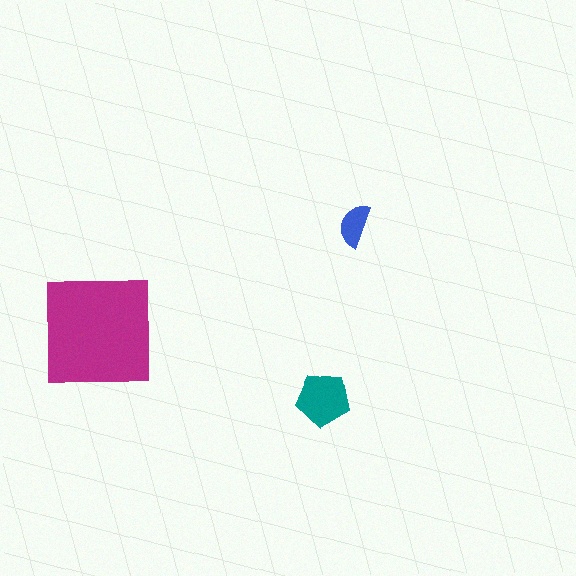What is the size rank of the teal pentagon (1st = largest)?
2nd.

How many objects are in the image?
There are 3 objects in the image.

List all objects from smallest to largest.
The blue semicircle, the teal pentagon, the magenta square.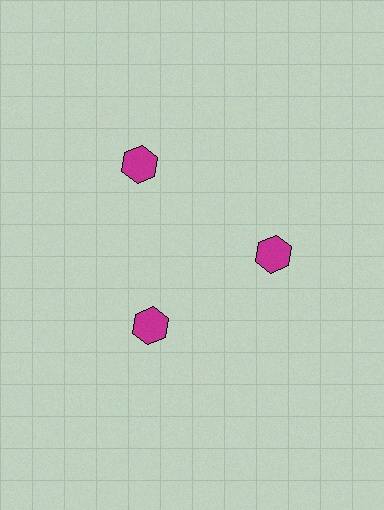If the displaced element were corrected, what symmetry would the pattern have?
It would have 3-fold rotational symmetry — the pattern would map onto itself every 120 degrees.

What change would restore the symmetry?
The symmetry would be restored by moving it inward, back onto the ring so that all 3 hexagons sit at equal angles and equal distance from the center.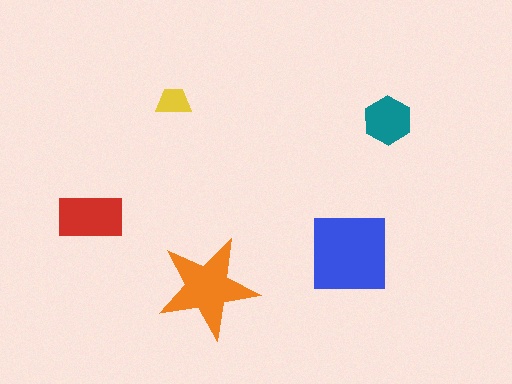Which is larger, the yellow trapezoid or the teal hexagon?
The teal hexagon.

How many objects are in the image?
There are 5 objects in the image.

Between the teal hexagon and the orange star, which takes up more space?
The orange star.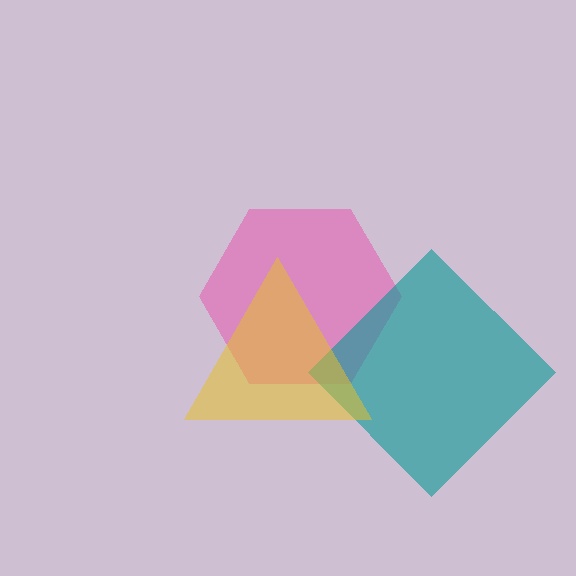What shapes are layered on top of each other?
The layered shapes are: a pink hexagon, a teal diamond, a yellow triangle.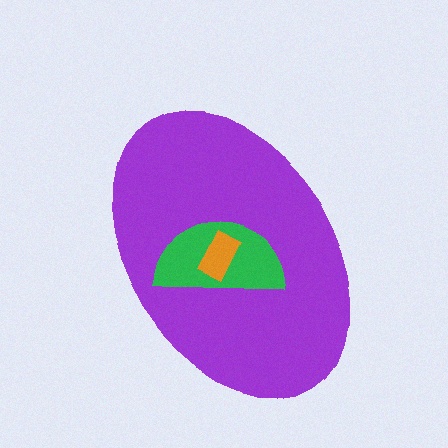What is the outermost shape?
The purple ellipse.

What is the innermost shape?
The orange rectangle.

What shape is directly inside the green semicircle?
The orange rectangle.